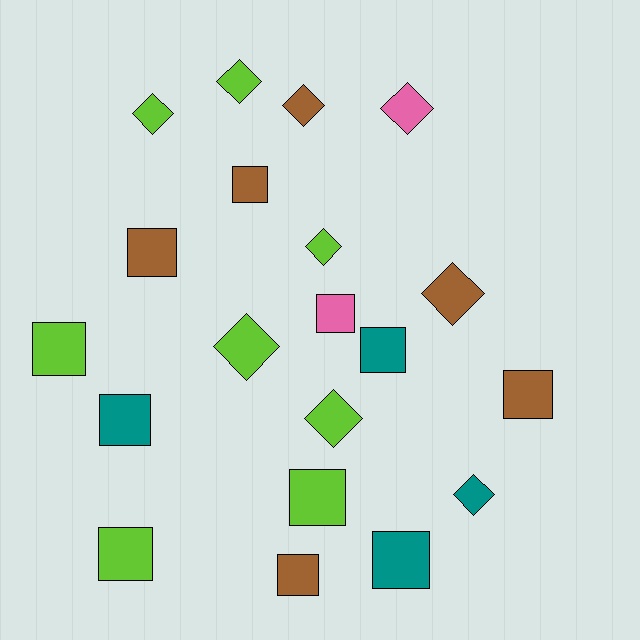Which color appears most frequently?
Lime, with 8 objects.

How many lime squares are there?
There are 3 lime squares.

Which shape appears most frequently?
Square, with 11 objects.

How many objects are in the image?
There are 20 objects.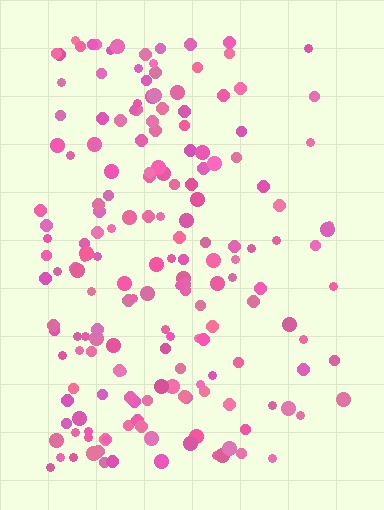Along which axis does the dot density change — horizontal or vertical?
Horizontal.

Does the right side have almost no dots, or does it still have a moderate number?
Still a moderate number, just noticeably fewer than the left.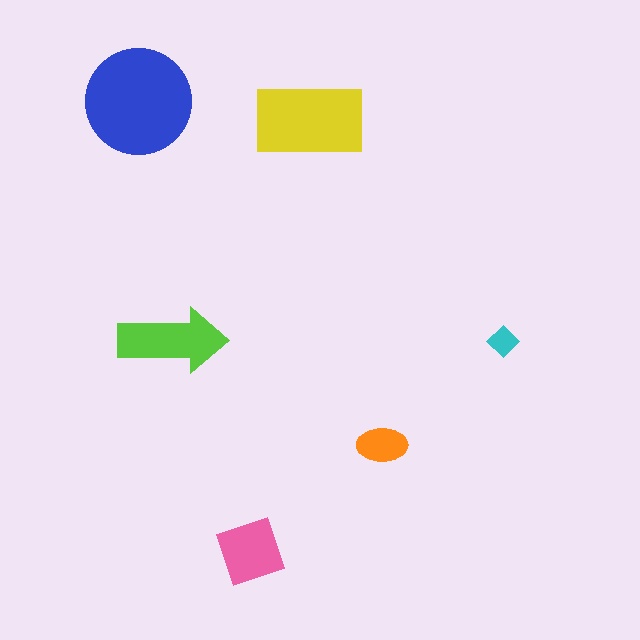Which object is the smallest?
The cyan diamond.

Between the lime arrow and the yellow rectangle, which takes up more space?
The yellow rectangle.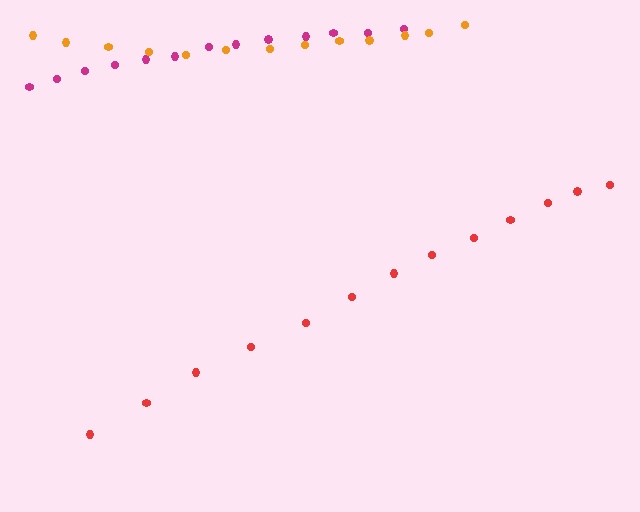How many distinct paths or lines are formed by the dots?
There are 3 distinct paths.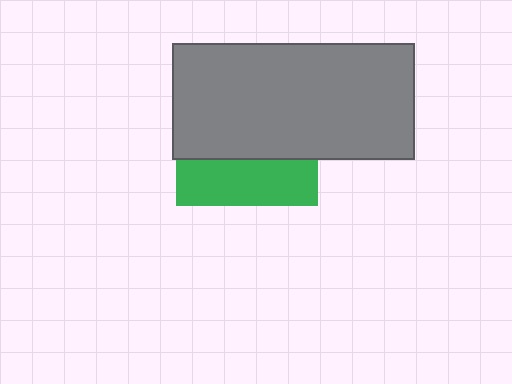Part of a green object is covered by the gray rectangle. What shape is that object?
It is a square.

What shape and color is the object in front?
The object in front is a gray rectangle.